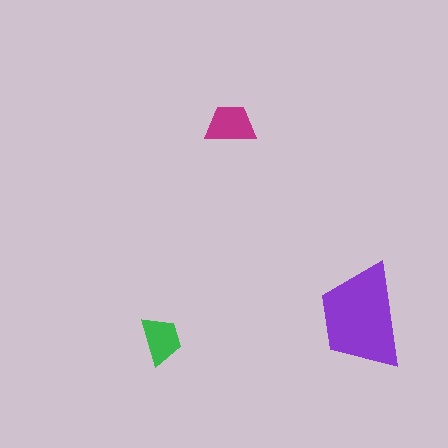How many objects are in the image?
There are 3 objects in the image.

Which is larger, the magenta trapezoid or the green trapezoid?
The magenta one.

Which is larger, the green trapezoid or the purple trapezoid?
The purple one.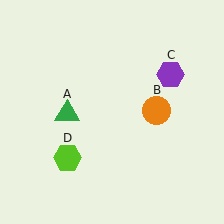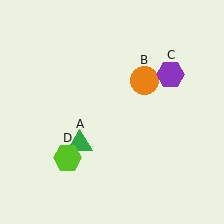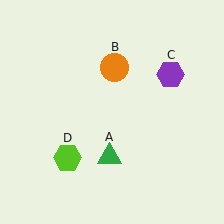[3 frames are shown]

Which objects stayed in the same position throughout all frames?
Purple hexagon (object C) and lime hexagon (object D) remained stationary.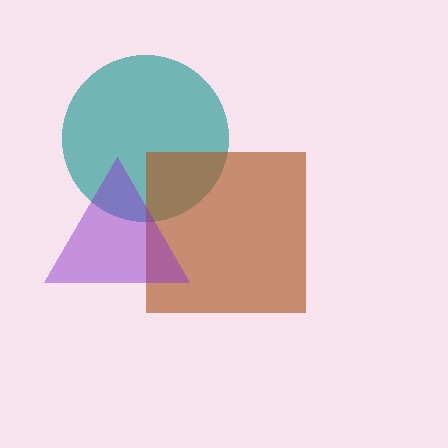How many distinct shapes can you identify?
There are 3 distinct shapes: a teal circle, a brown square, a purple triangle.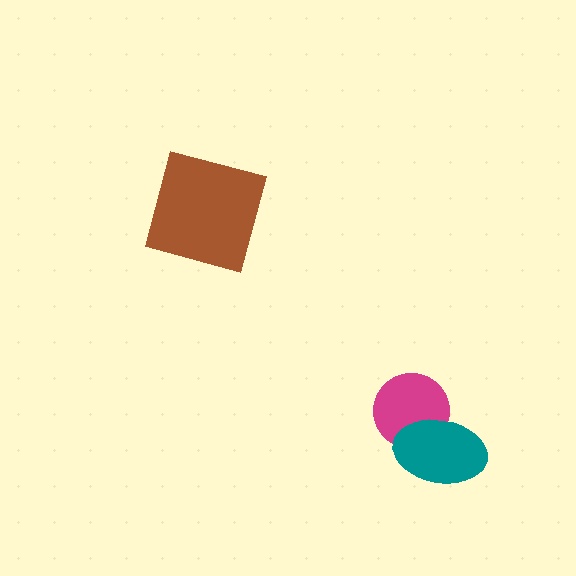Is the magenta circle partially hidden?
Yes, it is partially covered by another shape.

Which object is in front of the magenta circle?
The teal ellipse is in front of the magenta circle.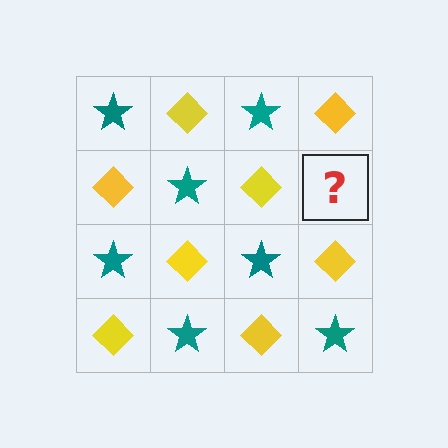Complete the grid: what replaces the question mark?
The question mark should be replaced with a teal star.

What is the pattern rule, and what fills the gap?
The rule is that it alternates teal star and yellow diamond in a checkerboard pattern. The gap should be filled with a teal star.